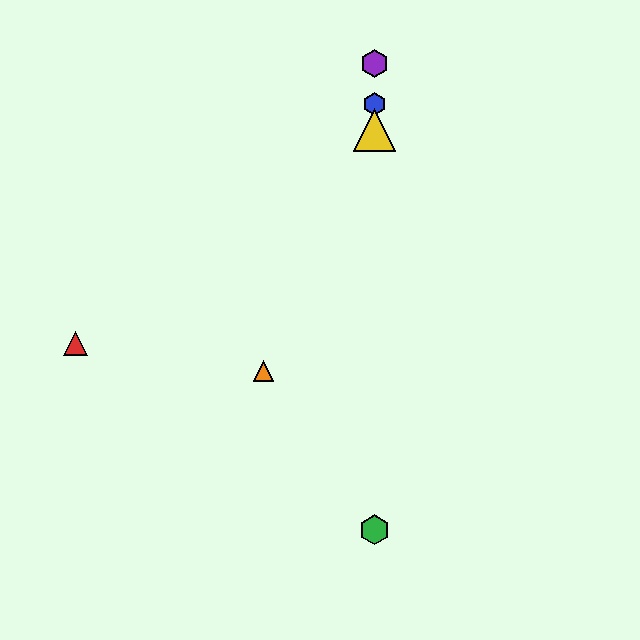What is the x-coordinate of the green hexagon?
The green hexagon is at x≈375.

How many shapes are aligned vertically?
4 shapes (the blue hexagon, the green hexagon, the yellow triangle, the purple hexagon) are aligned vertically.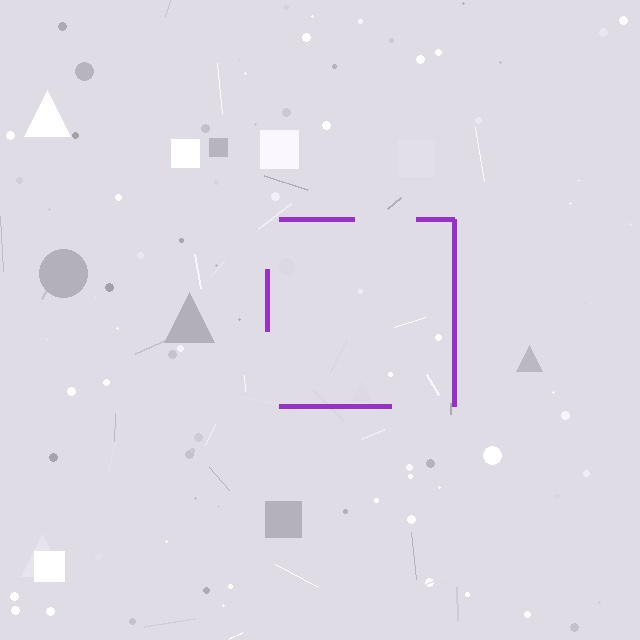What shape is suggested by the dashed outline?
The dashed outline suggests a square.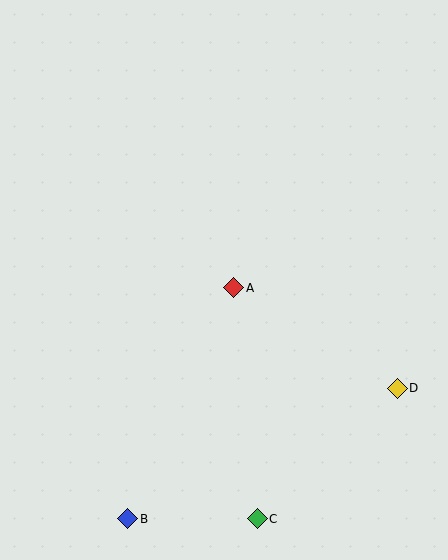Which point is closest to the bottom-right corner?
Point D is closest to the bottom-right corner.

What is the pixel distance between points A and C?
The distance between A and C is 232 pixels.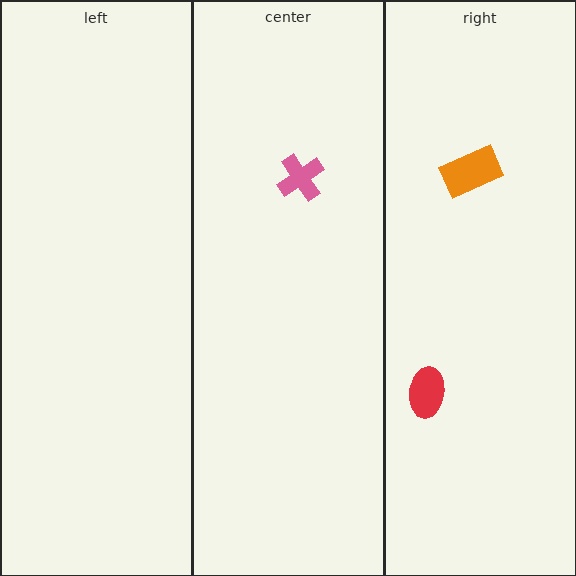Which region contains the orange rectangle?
The right region.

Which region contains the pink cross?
The center region.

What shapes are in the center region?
The pink cross.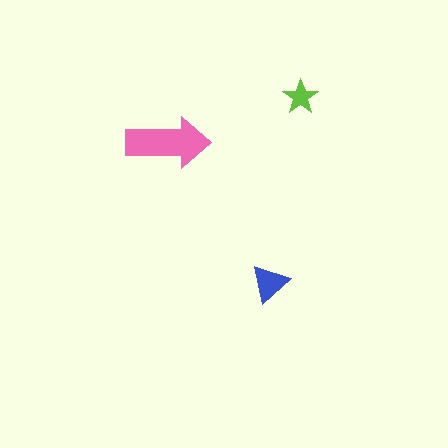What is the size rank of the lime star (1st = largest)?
3rd.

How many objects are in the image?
There are 3 objects in the image.